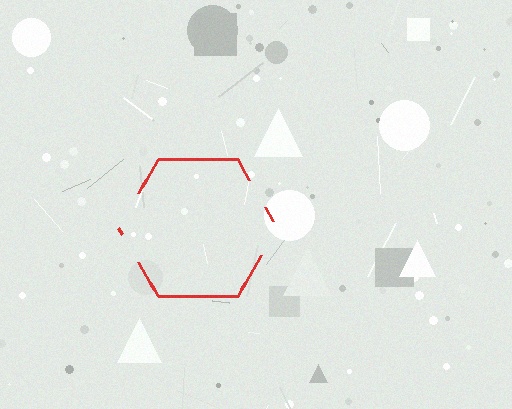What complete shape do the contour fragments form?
The contour fragments form a hexagon.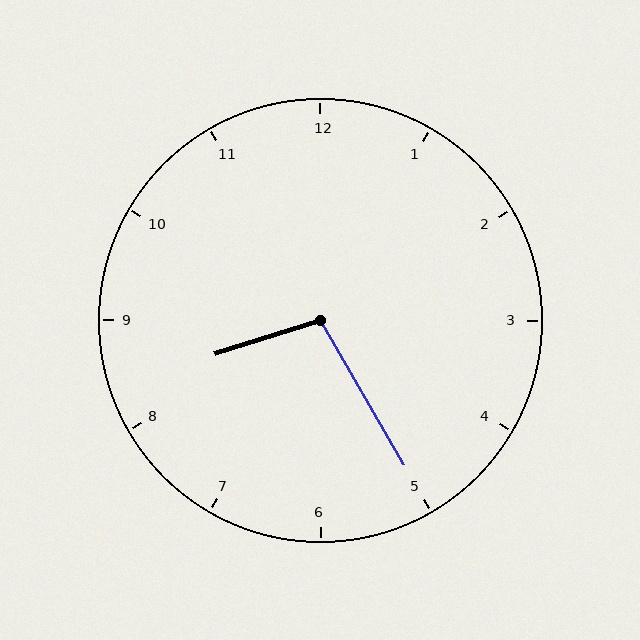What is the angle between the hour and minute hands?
Approximately 102 degrees.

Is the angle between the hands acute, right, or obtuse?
It is obtuse.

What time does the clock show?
8:25.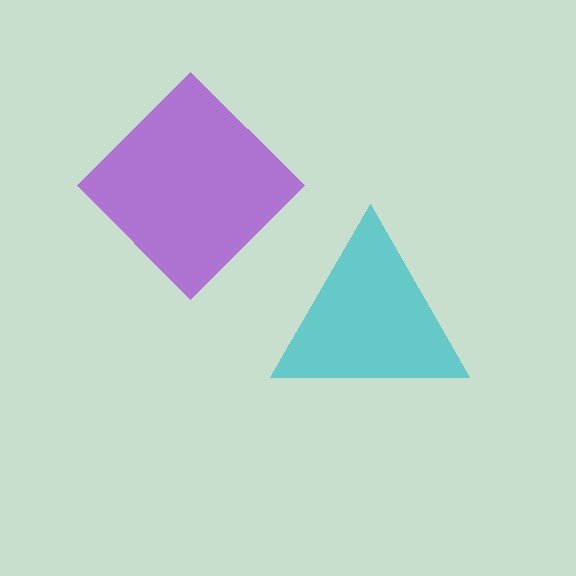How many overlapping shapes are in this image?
There are 2 overlapping shapes in the image.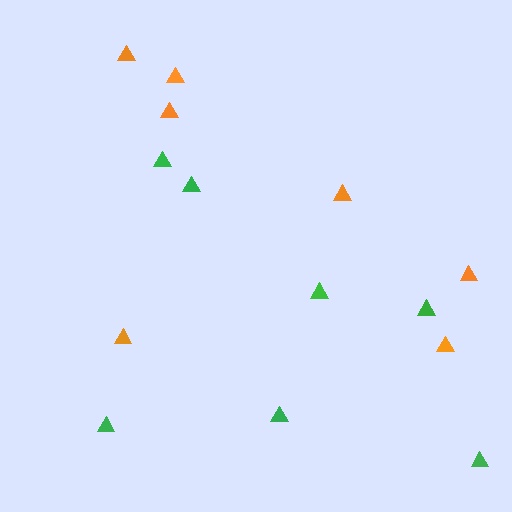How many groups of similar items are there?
There are 2 groups: one group of orange triangles (7) and one group of green triangles (7).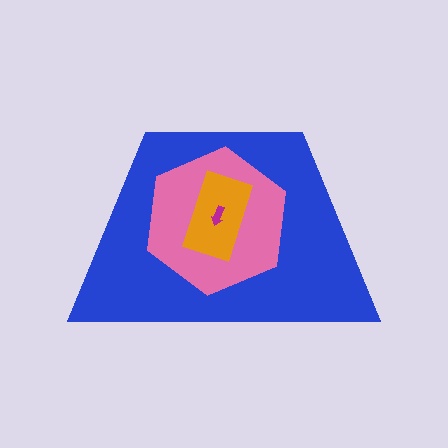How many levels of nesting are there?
4.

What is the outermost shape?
The blue trapezoid.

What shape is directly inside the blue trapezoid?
The pink hexagon.